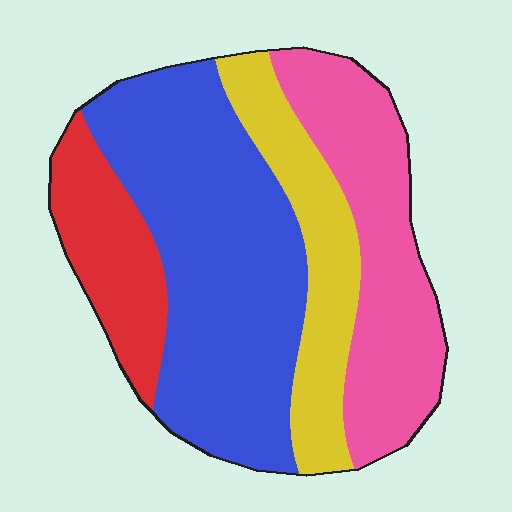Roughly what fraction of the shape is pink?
Pink takes up between a quarter and a half of the shape.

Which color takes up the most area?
Blue, at roughly 40%.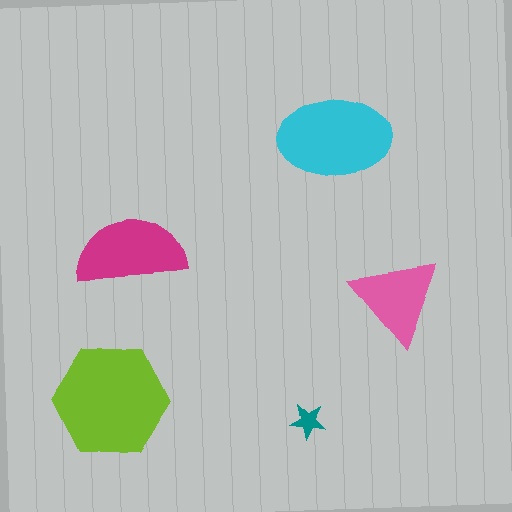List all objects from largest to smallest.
The lime hexagon, the cyan ellipse, the magenta semicircle, the pink triangle, the teal star.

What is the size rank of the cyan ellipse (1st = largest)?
2nd.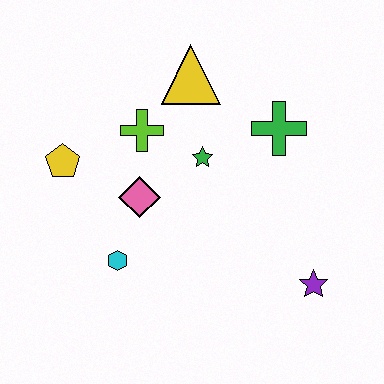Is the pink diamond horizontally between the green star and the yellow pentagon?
Yes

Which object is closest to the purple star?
The green cross is closest to the purple star.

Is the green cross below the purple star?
No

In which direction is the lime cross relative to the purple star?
The lime cross is to the left of the purple star.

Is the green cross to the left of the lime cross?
No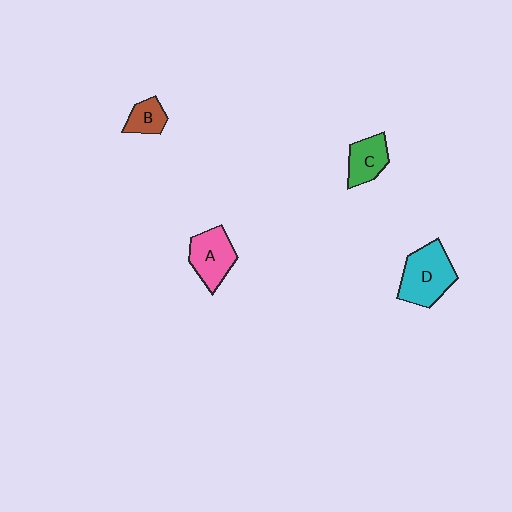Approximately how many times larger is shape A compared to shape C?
Approximately 1.3 times.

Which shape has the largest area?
Shape D (cyan).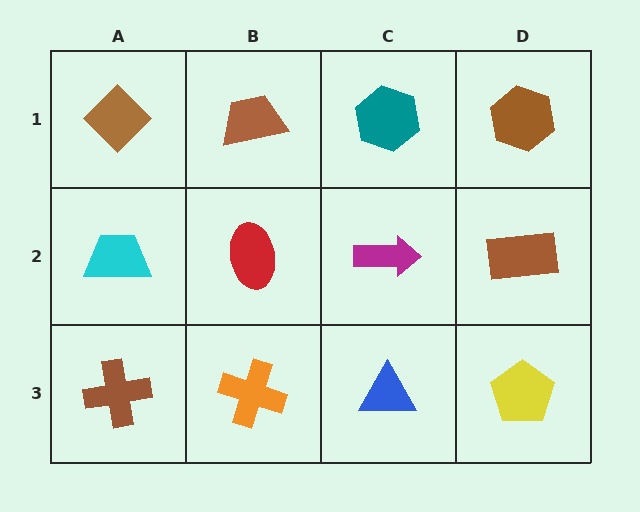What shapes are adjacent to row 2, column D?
A brown hexagon (row 1, column D), a yellow pentagon (row 3, column D), a magenta arrow (row 2, column C).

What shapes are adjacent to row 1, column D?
A brown rectangle (row 2, column D), a teal hexagon (row 1, column C).